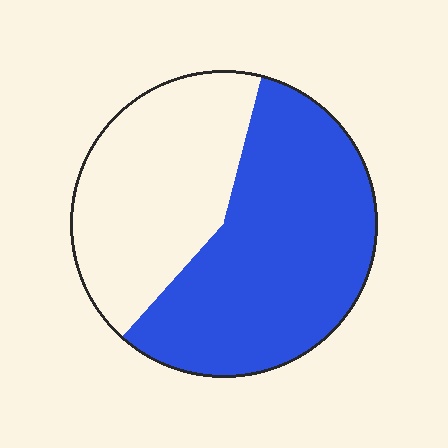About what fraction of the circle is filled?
About three fifths (3/5).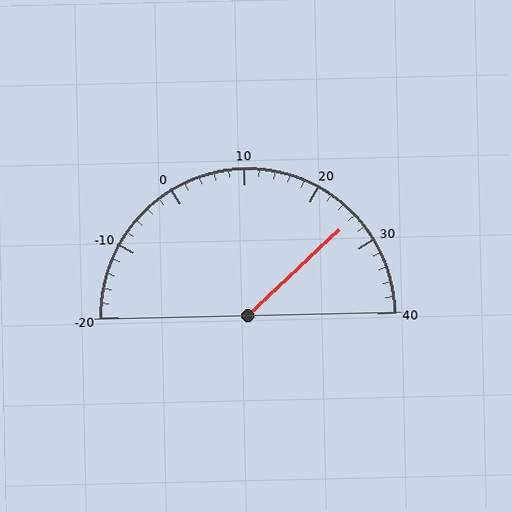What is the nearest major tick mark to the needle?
The nearest major tick mark is 30.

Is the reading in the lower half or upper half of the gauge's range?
The reading is in the upper half of the range (-20 to 40).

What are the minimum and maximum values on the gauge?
The gauge ranges from -20 to 40.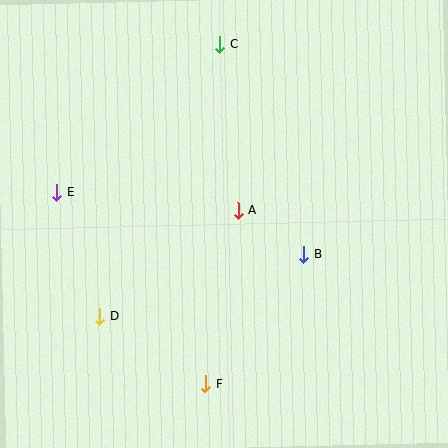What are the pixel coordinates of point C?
Point C is at (219, 44).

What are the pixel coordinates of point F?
Point F is at (206, 384).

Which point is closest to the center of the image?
Point A at (238, 210) is closest to the center.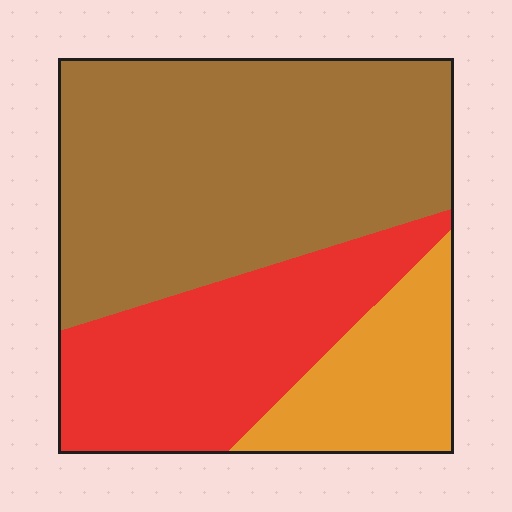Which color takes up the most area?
Brown, at roughly 55%.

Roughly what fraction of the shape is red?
Red takes up about one third (1/3) of the shape.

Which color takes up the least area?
Orange, at roughly 15%.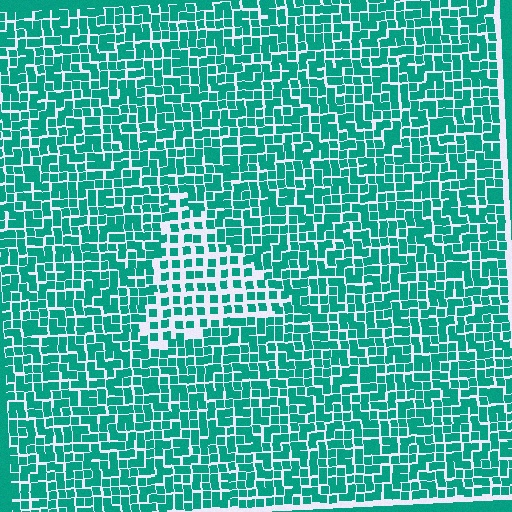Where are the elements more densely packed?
The elements are more densely packed outside the triangle boundary.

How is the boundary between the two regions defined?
The boundary is defined by a change in element density (approximately 1.8x ratio). All elements are the same color, size, and shape.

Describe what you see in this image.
The image contains small teal elements arranged at two different densities. A triangle-shaped region is visible where the elements are less densely packed than the surrounding area.